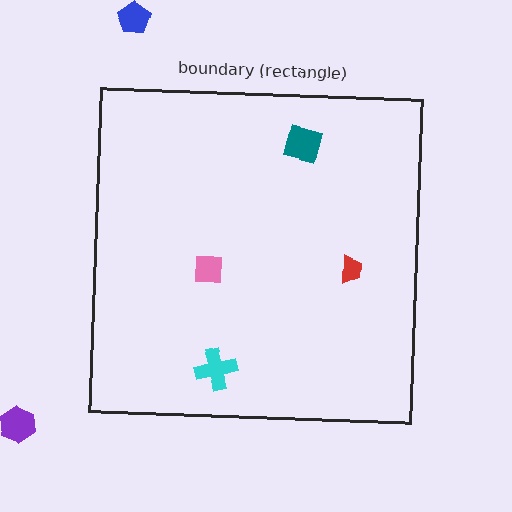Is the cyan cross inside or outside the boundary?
Inside.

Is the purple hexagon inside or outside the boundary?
Outside.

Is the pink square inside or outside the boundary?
Inside.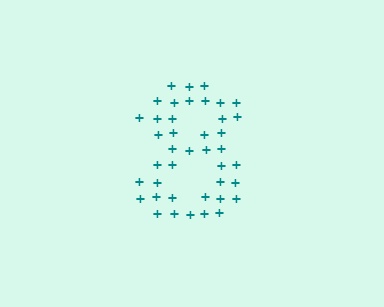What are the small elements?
The small elements are plus signs.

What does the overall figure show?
The overall figure shows the digit 8.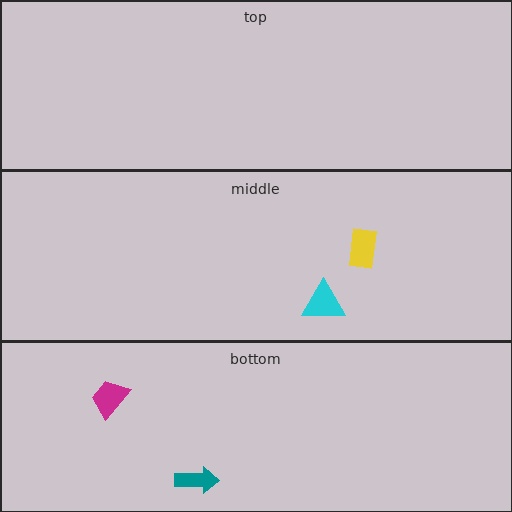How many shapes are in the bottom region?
2.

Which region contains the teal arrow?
The bottom region.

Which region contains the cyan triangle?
The middle region.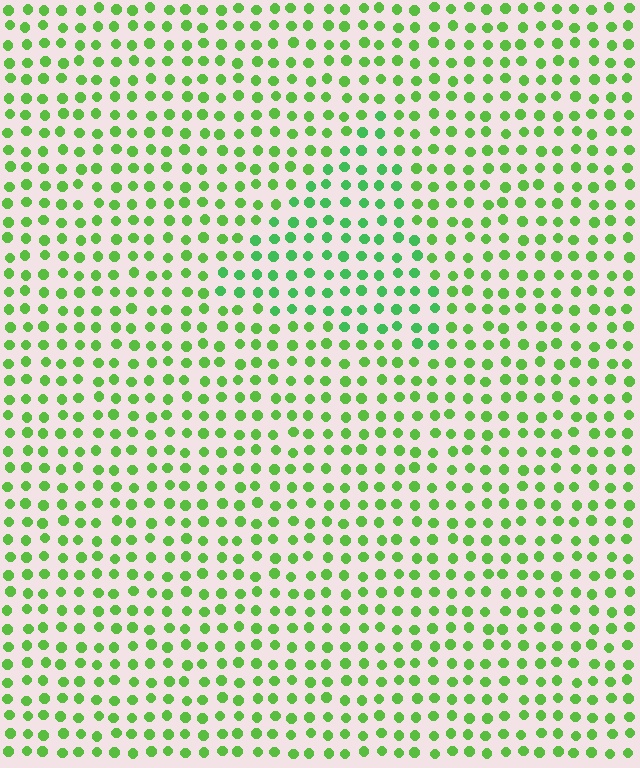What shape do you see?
I see a triangle.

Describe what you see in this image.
The image is filled with small lime elements in a uniform arrangement. A triangle-shaped region is visible where the elements are tinted to a slightly different hue, forming a subtle color boundary.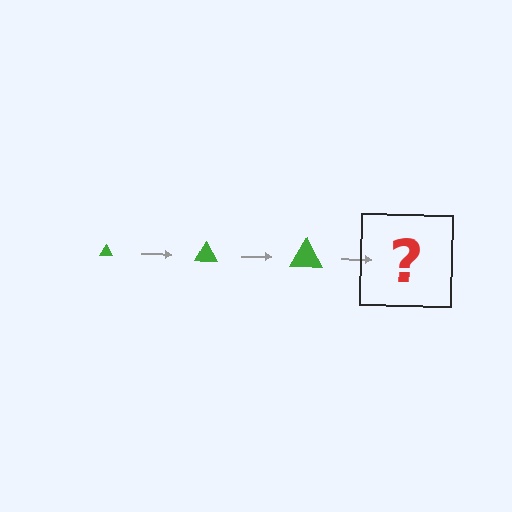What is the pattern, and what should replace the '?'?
The pattern is that the triangle gets progressively larger each step. The '?' should be a green triangle, larger than the previous one.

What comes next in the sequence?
The next element should be a green triangle, larger than the previous one.